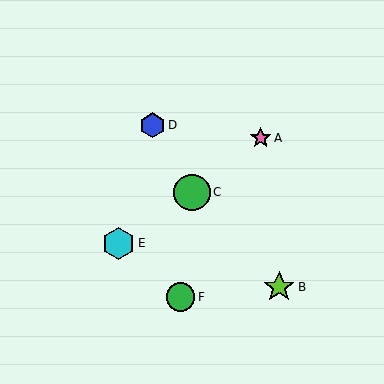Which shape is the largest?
The green circle (labeled C) is the largest.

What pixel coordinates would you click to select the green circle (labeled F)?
Click at (181, 297) to select the green circle F.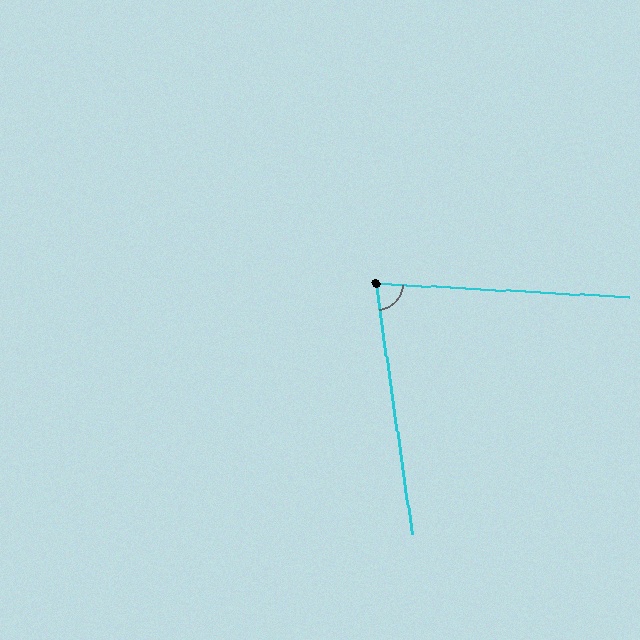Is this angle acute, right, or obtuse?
It is acute.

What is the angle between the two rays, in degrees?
Approximately 79 degrees.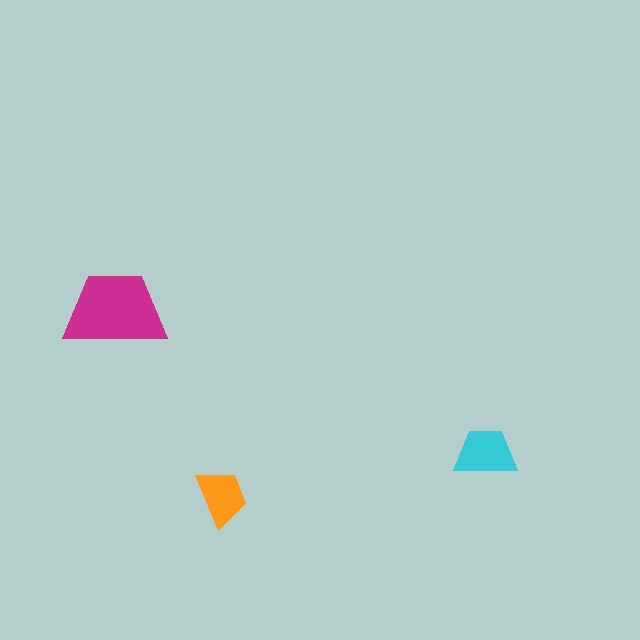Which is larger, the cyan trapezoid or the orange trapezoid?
The cyan one.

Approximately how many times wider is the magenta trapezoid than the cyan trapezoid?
About 1.5 times wider.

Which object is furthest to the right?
The cyan trapezoid is rightmost.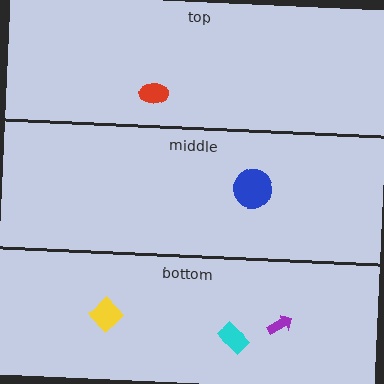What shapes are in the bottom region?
The yellow diamond, the cyan rectangle, the purple arrow.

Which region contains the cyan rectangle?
The bottom region.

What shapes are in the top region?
The red ellipse.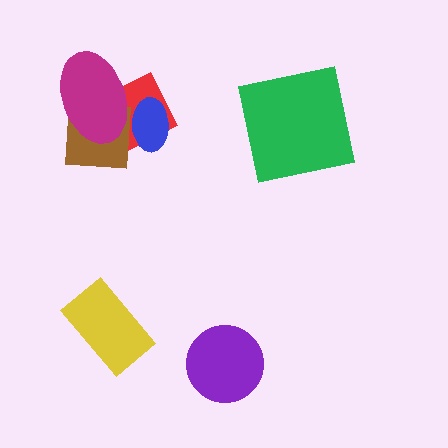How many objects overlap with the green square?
0 objects overlap with the green square.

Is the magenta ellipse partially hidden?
No, no other shape covers it.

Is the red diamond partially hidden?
Yes, it is partially covered by another shape.